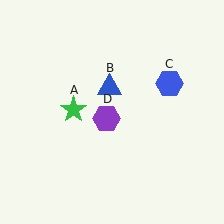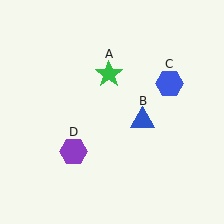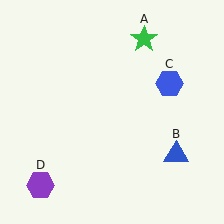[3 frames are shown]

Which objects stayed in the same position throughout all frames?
Blue hexagon (object C) remained stationary.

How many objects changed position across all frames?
3 objects changed position: green star (object A), blue triangle (object B), purple hexagon (object D).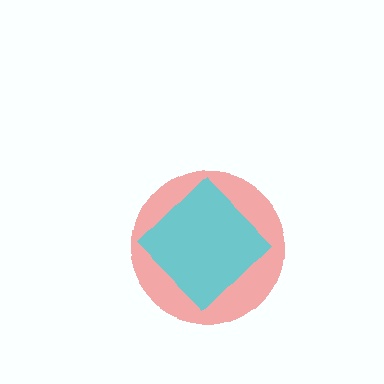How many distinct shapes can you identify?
There are 2 distinct shapes: a red circle, a cyan diamond.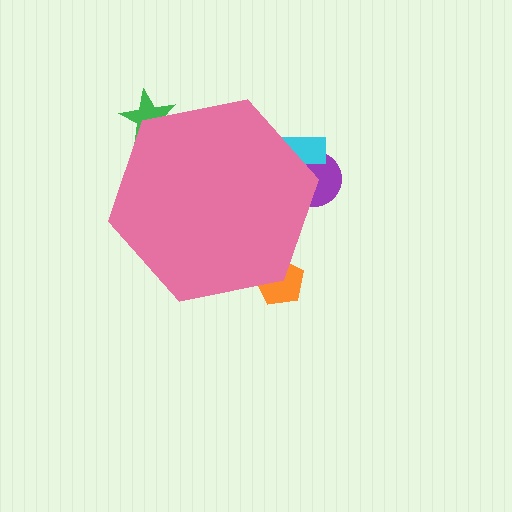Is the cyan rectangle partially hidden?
Yes, the cyan rectangle is partially hidden behind the pink hexagon.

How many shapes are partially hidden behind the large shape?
4 shapes are partially hidden.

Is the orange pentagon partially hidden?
Yes, the orange pentagon is partially hidden behind the pink hexagon.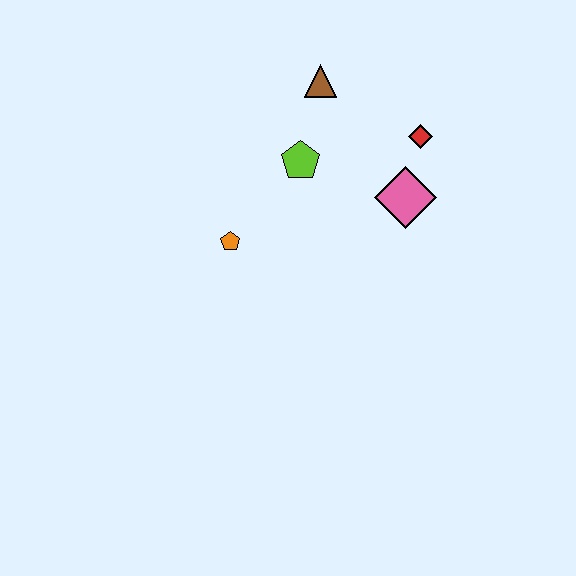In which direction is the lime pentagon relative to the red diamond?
The lime pentagon is to the left of the red diamond.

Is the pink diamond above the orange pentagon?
Yes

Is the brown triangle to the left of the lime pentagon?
No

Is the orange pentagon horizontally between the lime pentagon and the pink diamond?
No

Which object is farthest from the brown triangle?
The orange pentagon is farthest from the brown triangle.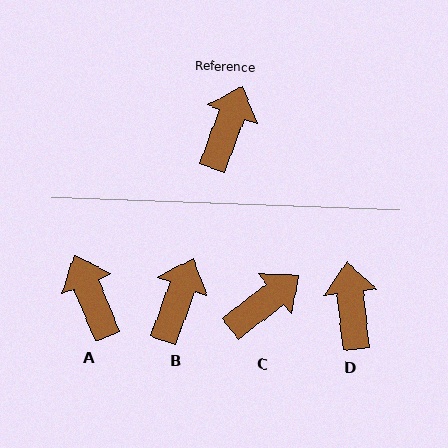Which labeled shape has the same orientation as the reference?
B.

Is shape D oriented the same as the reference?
No, it is off by about 26 degrees.